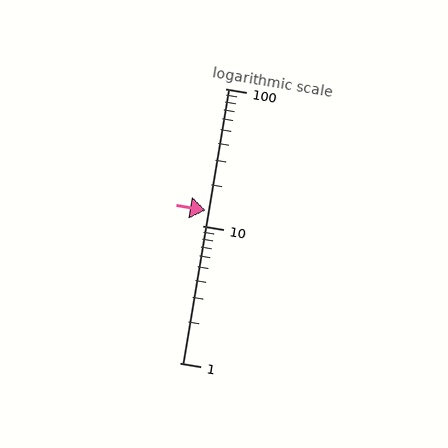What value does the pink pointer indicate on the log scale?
The pointer indicates approximately 13.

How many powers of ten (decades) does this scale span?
The scale spans 2 decades, from 1 to 100.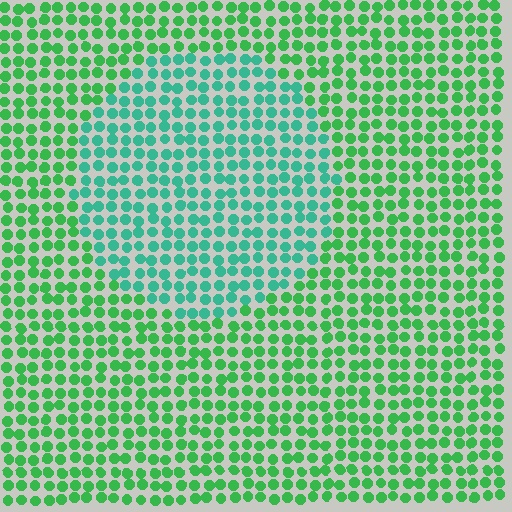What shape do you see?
I see a circle.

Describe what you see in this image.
The image is filled with small green elements in a uniform arrangement. A circle-shaped region is visible where the elements are tinted to a slightly different hue, forming a subtle color boundary.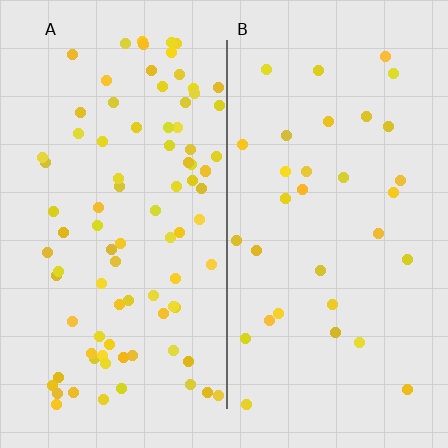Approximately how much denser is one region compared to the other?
Approximately 2.7× — region A over region B.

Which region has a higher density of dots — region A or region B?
A (the left).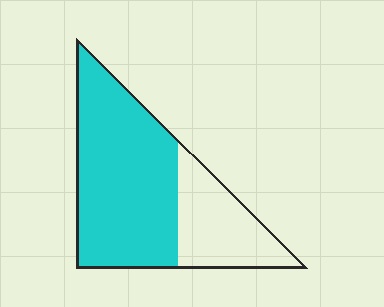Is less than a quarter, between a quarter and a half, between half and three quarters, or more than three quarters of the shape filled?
Between half and three quarters.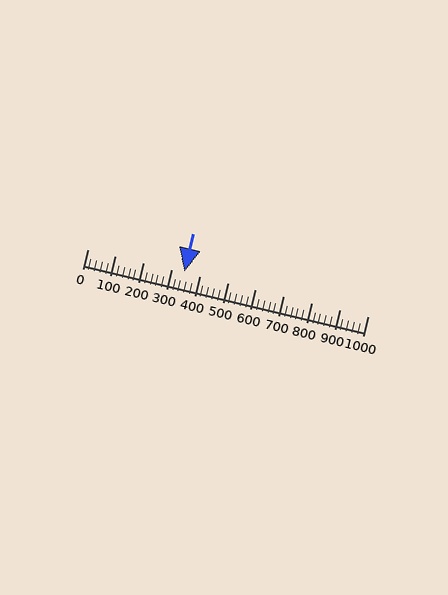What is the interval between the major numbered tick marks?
The major tick marks are spaced 100 units apart.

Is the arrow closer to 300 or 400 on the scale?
The arrow is closer to 300.